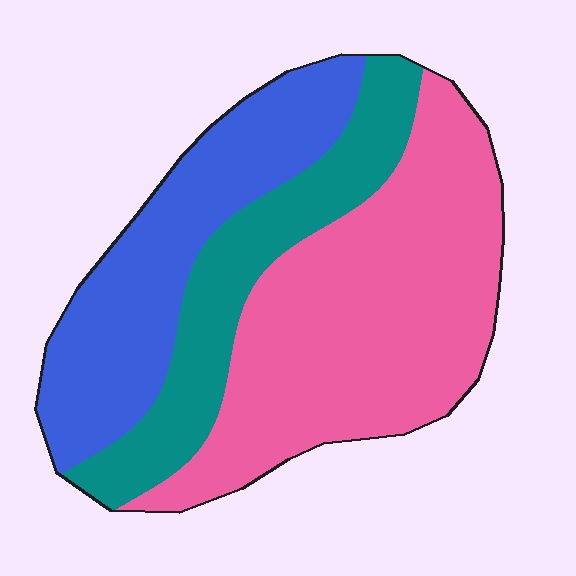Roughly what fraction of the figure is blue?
Blue covers roughly 30% of the figure.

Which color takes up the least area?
Teal, at roughly 25%.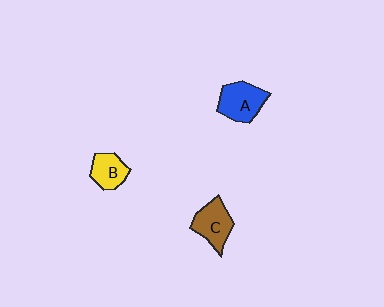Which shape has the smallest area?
Shape B (yellow).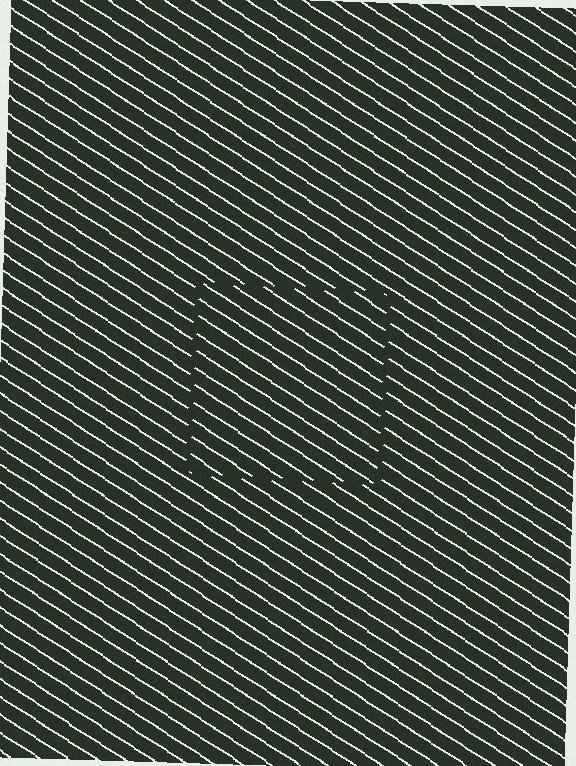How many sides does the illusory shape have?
4 sides — the line-ends trace a square.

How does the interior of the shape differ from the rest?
The interior of the shape contains the same grating, shifted by half a period — the contour is defined by the phase discontinuity where line-ends from the inner and outer gratings abut.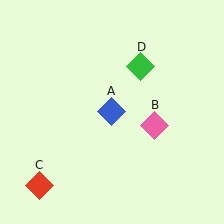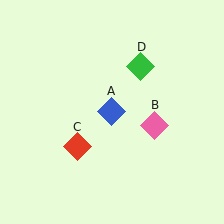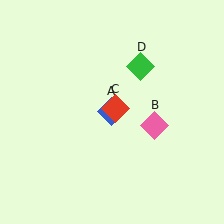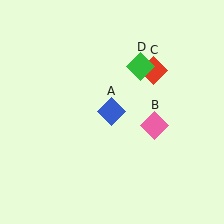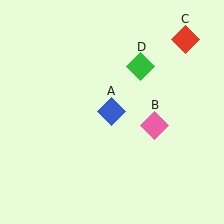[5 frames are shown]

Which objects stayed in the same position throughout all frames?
Blue diamond (object A) and pink diamond (object B) and green diamond (object D) remained stationary.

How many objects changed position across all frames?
1 object changed position: red diamond (object C).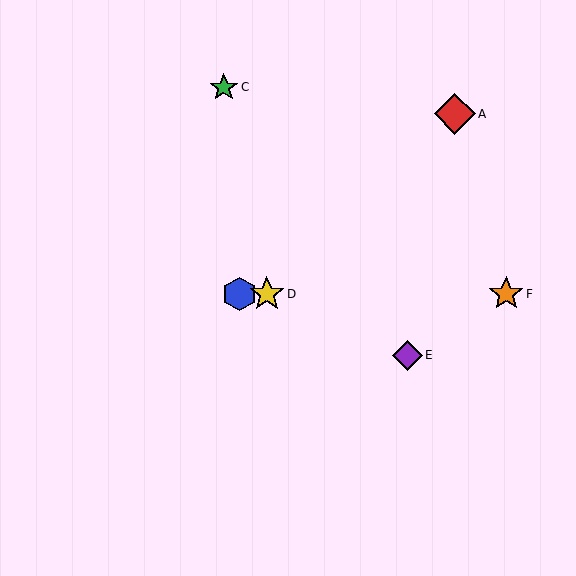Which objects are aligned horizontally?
Objects B, D, F are aligned horizontally.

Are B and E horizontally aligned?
No, B is at y≈294 and E is at y≈355.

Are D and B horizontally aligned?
Yes, both are at y≈294.